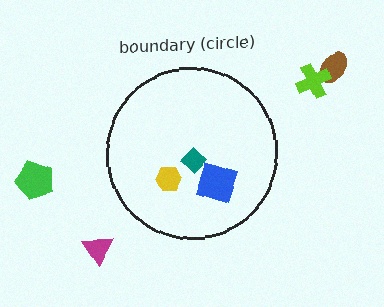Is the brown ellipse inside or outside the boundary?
Outside.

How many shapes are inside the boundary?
3 inside, 4 outside.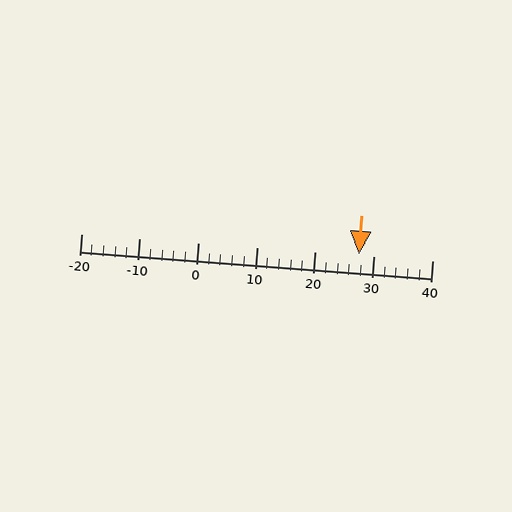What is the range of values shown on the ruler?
The ruler shows values from -20 to 40.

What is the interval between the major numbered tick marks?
The major tick marks are spaced 10 units apart.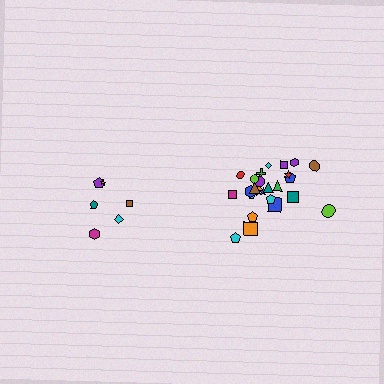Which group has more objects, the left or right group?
The right group.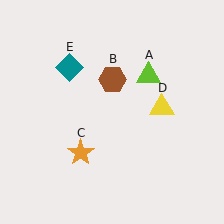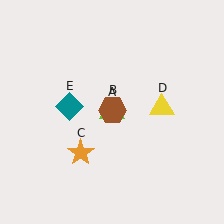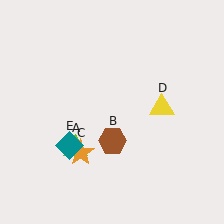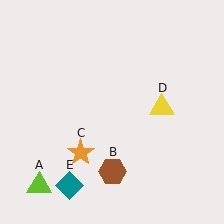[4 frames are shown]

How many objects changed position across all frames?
3 objects changed position: lime triangle (object A), brown hexagon (object B), teal diamond (object E).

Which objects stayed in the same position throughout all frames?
Orange star (object C) and yellow triangle (object D) remained stationary.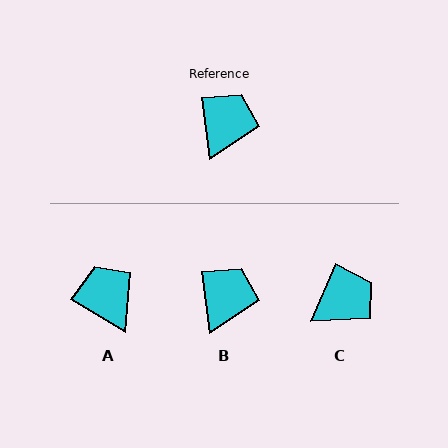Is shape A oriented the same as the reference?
No, it is off by about 51 degrees.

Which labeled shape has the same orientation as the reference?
B.